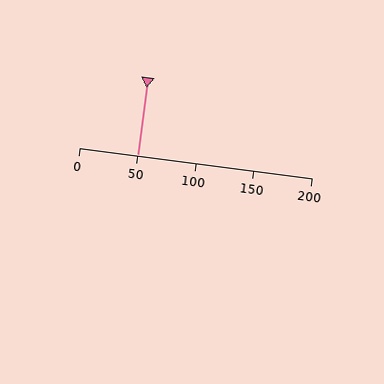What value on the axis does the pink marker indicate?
The marker indicates approximately 50.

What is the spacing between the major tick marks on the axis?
The major ticks are spaced 50 apart.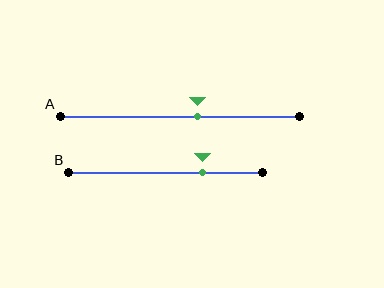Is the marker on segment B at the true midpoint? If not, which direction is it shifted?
No, the marker on segment B is shifted to the right by about 19% of the segment length.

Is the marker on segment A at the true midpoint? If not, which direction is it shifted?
No, the marker on segment A is shifted to the right by about 7% of the segment length.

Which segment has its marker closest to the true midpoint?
Segment A has its marker closest to the true midpoint.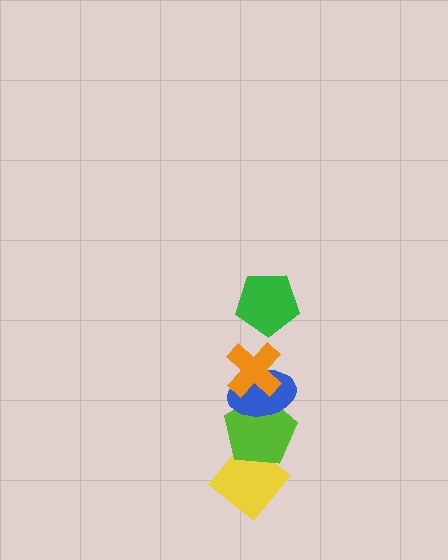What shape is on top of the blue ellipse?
The orange cross is on top of the blue ellipse.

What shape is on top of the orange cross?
The green pentagon is on top of the orange cross.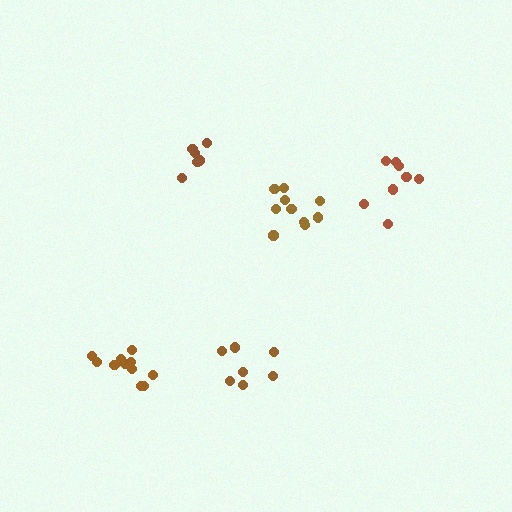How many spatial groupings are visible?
There are 5 spatial groupings.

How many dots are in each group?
Group 1: 8 dots, Group 2: 11 dots, Group 3: 7 dots, Group 4: 7 dots, Group 5: 10 dots (43 total).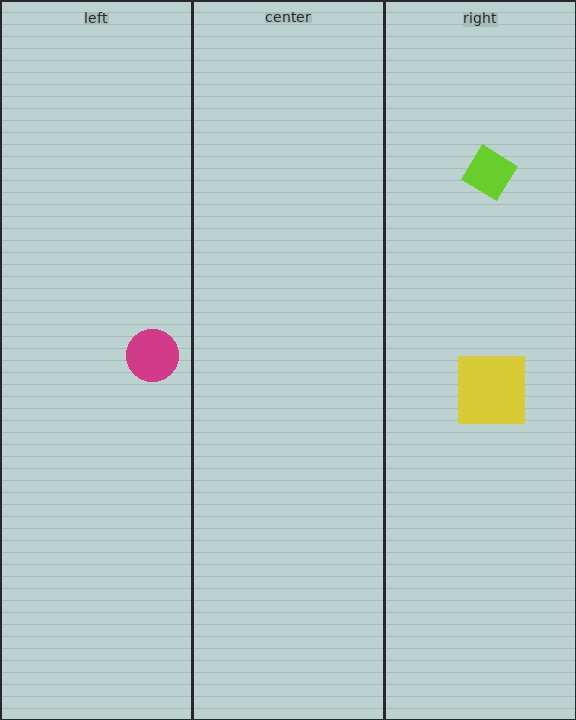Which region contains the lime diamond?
The right region.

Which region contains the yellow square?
The right region.